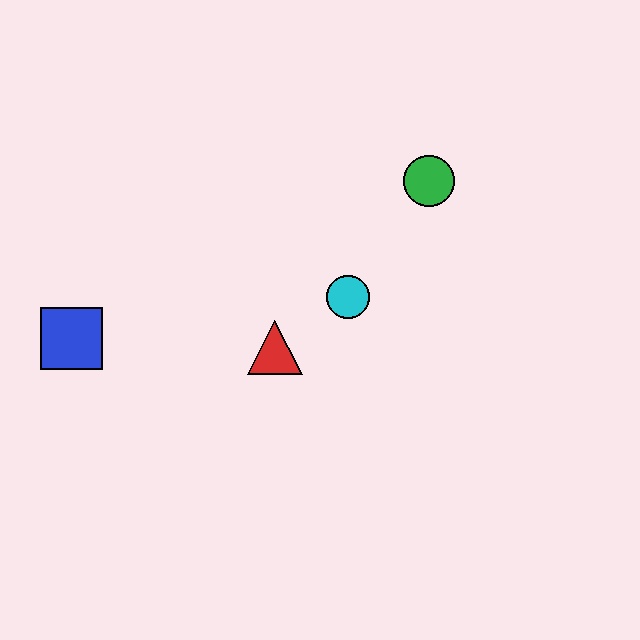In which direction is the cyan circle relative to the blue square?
The cyan circle is to the right of the blue square.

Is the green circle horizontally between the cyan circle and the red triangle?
No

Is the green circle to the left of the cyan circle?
No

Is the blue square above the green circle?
No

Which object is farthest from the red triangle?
The green circle is farthest from the red triangle.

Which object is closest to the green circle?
The cyan circle is closest to the green circle.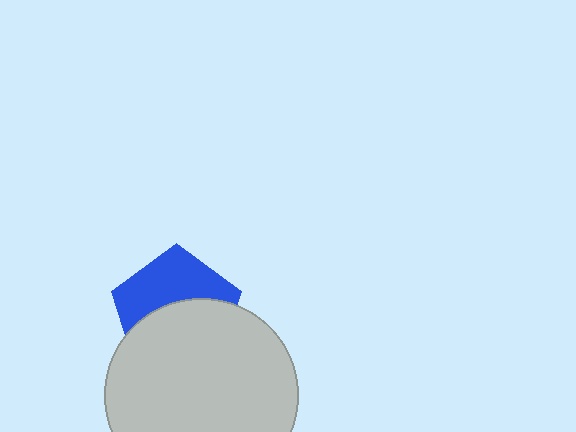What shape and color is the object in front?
The object in front is a light gray circle.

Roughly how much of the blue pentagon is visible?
About half of it is visible (roughly 46%).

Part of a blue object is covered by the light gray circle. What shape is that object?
It is a pentagon.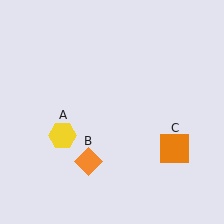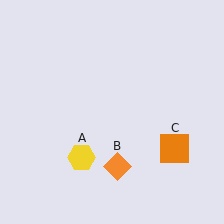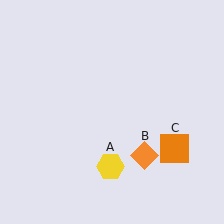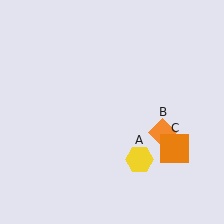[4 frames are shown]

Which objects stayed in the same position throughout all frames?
Orange square (object C) remained stationary.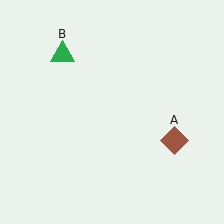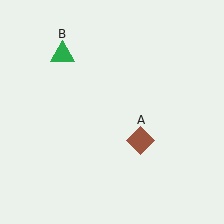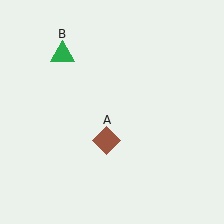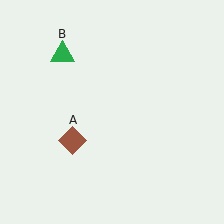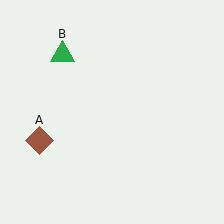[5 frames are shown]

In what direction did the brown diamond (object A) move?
The brown diamond (object A) moved left.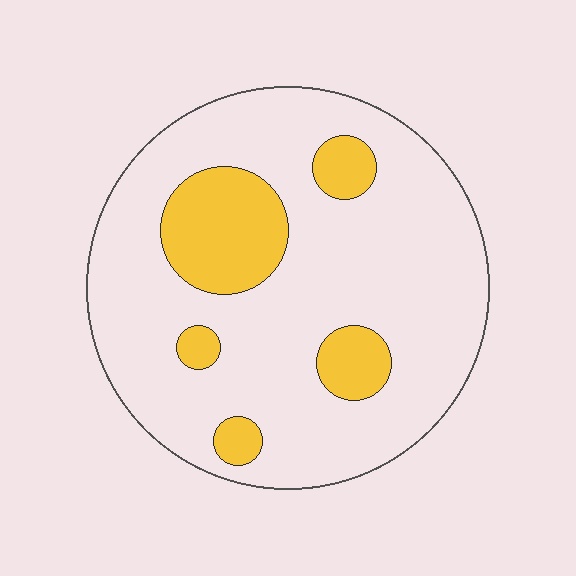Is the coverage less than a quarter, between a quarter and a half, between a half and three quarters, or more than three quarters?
Less than a quarter.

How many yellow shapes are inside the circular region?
5.